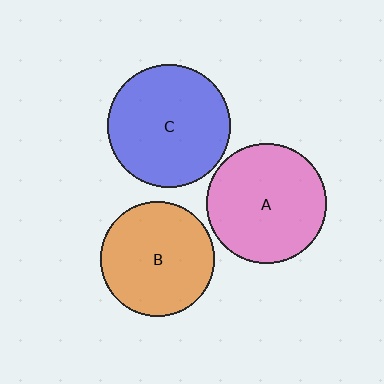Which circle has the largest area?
Circle C (blue).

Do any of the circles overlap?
No, none of the circles overlap.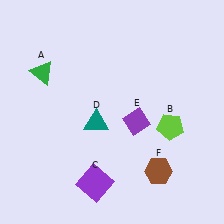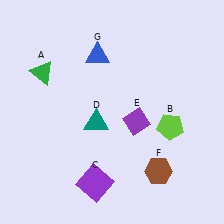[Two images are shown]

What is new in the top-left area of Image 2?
A blue triangle (G) was added in the top-left area of Image 2.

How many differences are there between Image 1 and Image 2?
There is 1 difference between the two images.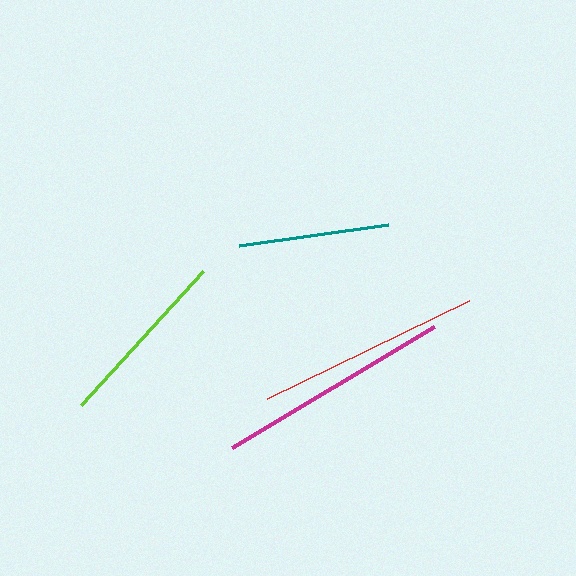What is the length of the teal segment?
The teal segment is approximately 150 pixels long.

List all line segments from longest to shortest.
From longest to shortest: magenta, red, lime, teal.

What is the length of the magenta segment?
The magenta segment is approximately 236 pixels long.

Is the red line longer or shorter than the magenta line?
The magenta line is longer than the red line.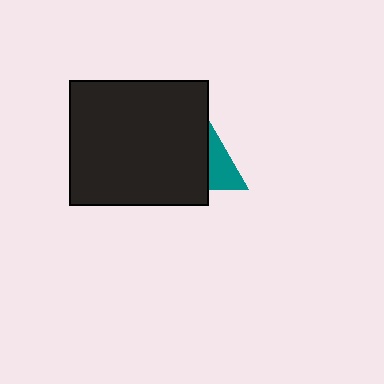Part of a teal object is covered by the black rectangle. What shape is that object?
It is a triangle.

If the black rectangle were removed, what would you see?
You would see the complete teal triangle.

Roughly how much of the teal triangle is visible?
A small part of it is visible (roughly 36%).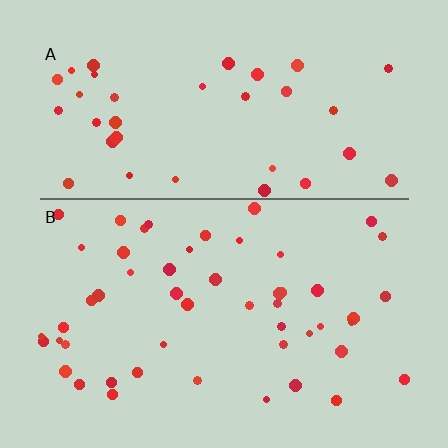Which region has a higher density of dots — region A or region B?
B (the bottom).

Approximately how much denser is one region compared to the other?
Approximately 1.4× — region B over region A.